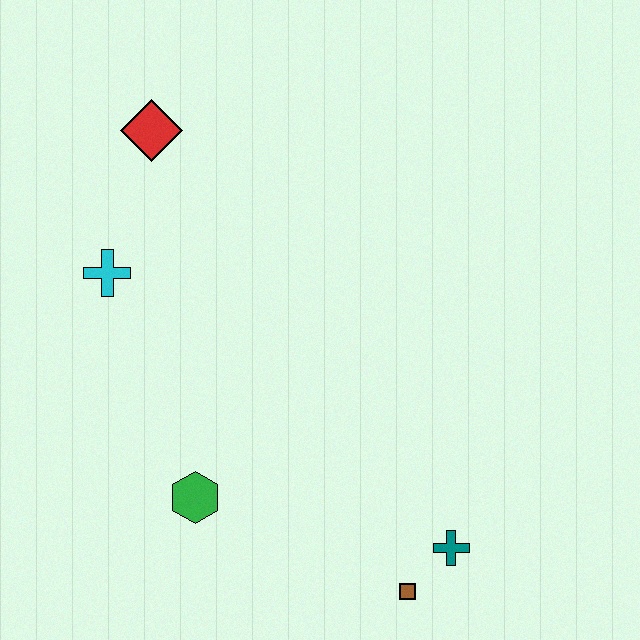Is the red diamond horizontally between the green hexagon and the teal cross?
No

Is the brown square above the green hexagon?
No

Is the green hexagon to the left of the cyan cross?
No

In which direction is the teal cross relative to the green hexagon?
The teal cross is to the right of the green hexagon.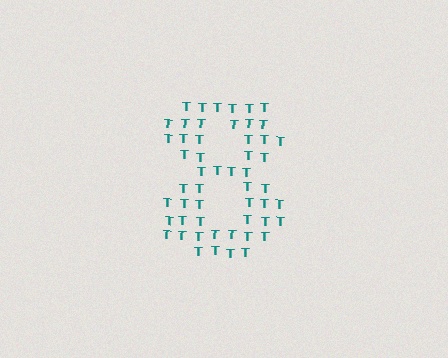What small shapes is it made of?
It is made of small letter T's.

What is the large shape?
The large shape is the digit 8.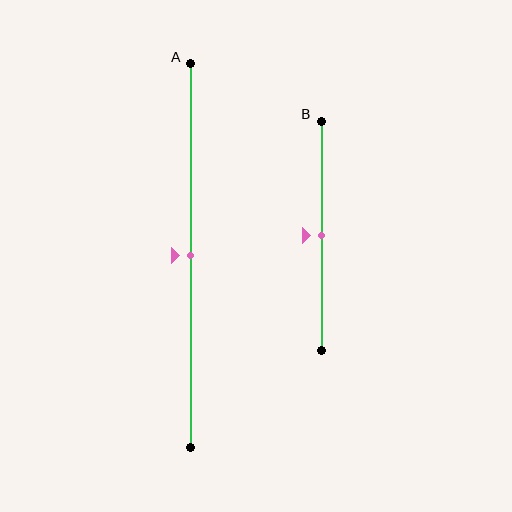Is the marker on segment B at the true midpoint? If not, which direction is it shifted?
Yes, the marker on segment B is at the true midpoint.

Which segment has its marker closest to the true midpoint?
Segment A has its marker closest to the true midpoint.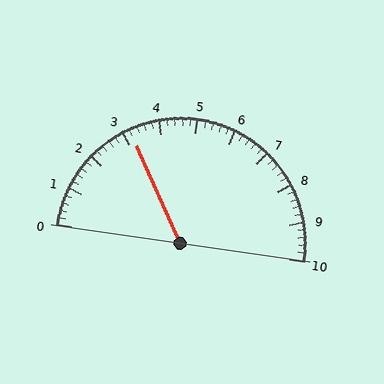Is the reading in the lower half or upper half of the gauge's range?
The reading is in the lower half of the range (0 to 10).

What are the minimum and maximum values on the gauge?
The gauge ranges from 0 to 10.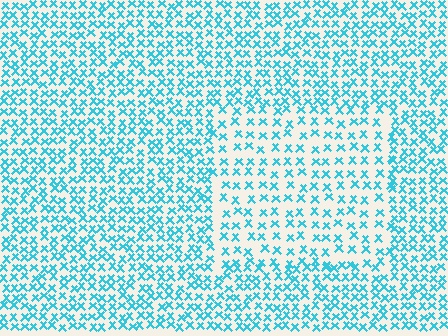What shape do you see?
I see a rectangle.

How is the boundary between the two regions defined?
The boundary is defined by a change in element density (approximately 1.7x ratio). All elements are the same color, size, and shape.